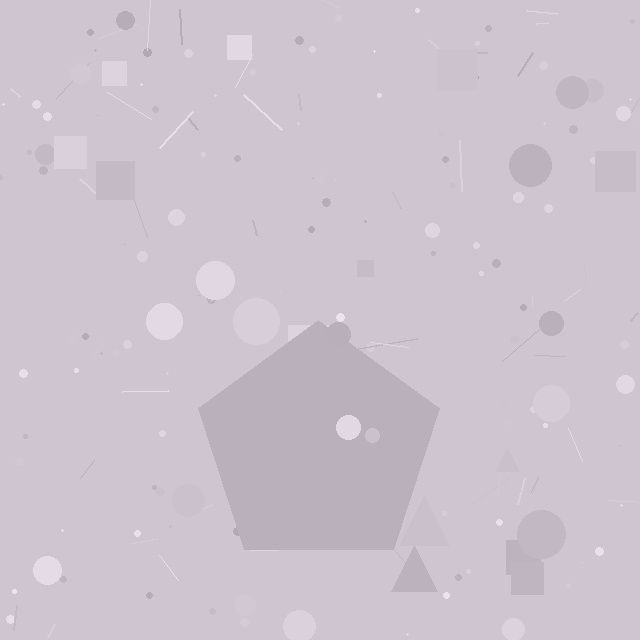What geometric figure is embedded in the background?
A pentagon is embedded in the background.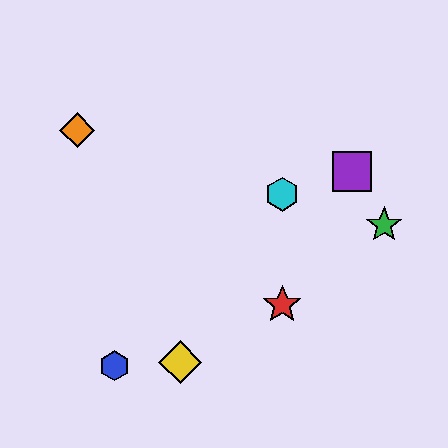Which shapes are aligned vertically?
The red star, the cyan hexagon are aligned vertically.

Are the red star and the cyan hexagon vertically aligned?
Yes, both are at x≈282.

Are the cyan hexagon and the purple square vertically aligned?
No, the cyan hexagon is at x≈282 and the purple square is at x≈352.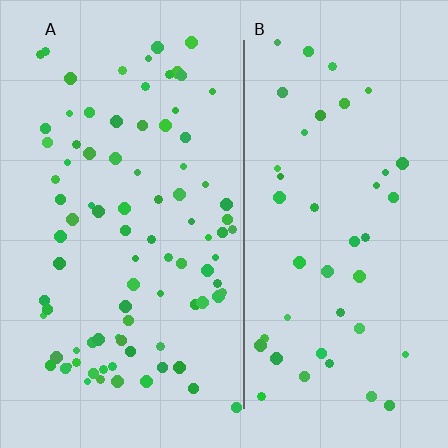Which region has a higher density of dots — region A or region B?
A (the left).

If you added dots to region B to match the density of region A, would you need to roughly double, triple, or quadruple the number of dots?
Approximately double.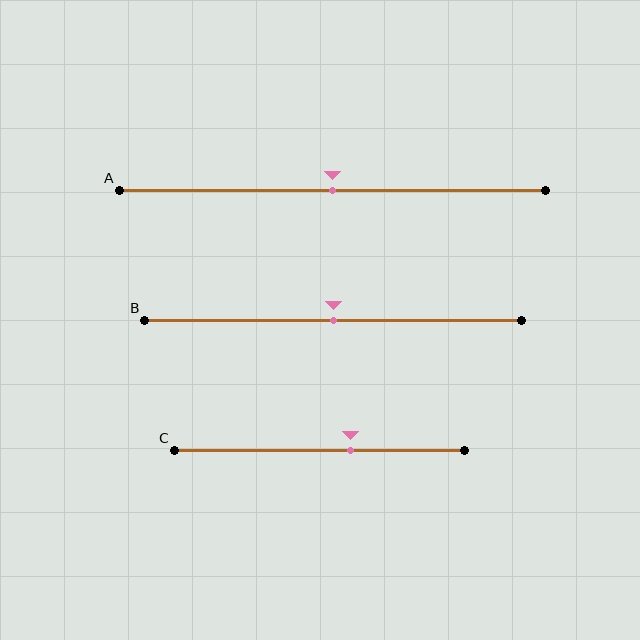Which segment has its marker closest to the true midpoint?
Segment A has its marker closest to the true midpoint.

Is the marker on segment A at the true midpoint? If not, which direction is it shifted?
Yes, the marker on segment A is at the true midpoint.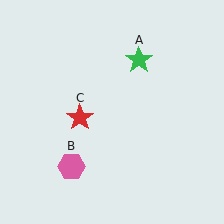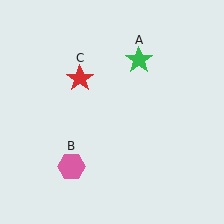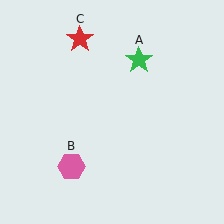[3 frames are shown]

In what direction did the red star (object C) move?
The red star (object C) moved up.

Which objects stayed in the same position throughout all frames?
Green star (object A) and pink hexagon (object B) remained stationary.